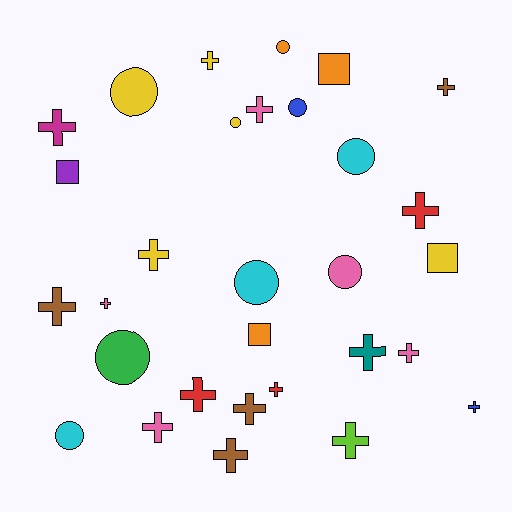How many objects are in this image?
There are 30 objects.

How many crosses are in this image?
There are 17 crosses.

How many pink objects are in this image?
There are 5 pink objects.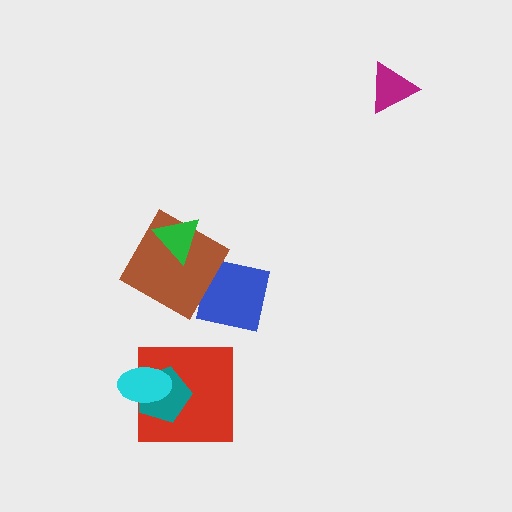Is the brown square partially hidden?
Yes, it is partially covered by another shape.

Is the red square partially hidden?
Yes, it is partially covered by another shape.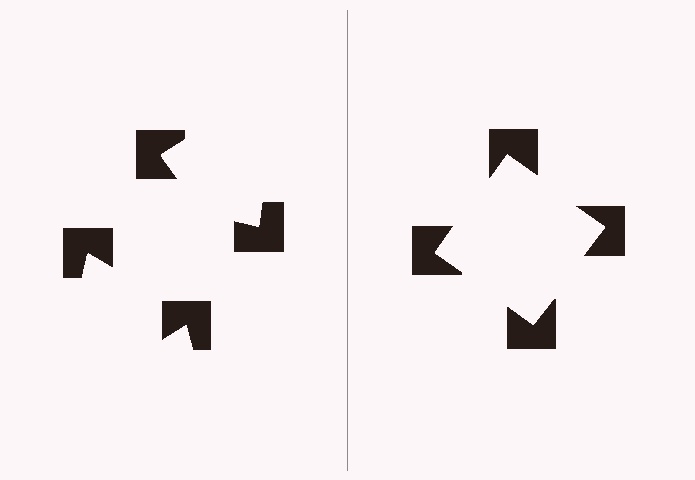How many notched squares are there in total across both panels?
8 — 4 on each side.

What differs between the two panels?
The notched squares are positioned identically on both sides; only the wedge orientations differ. On the right they align to a square; on the left they are misaligned.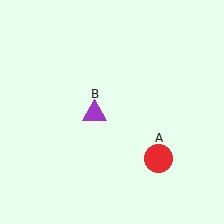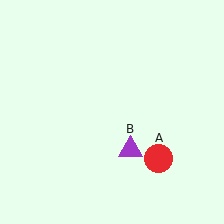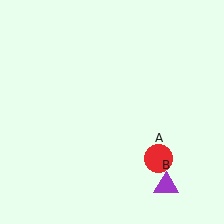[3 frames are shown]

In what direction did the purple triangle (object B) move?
The purple triangle (object B) moved down and to the right.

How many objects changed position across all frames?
1 object changed position: purple triangle (object B).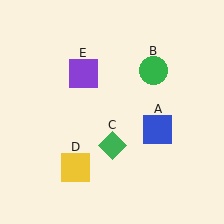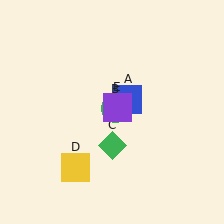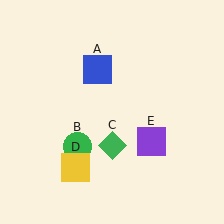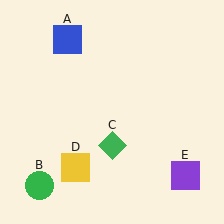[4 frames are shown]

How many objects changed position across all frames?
3 objects changed position: blue square (object A), green circle (object B), purple square (object E).